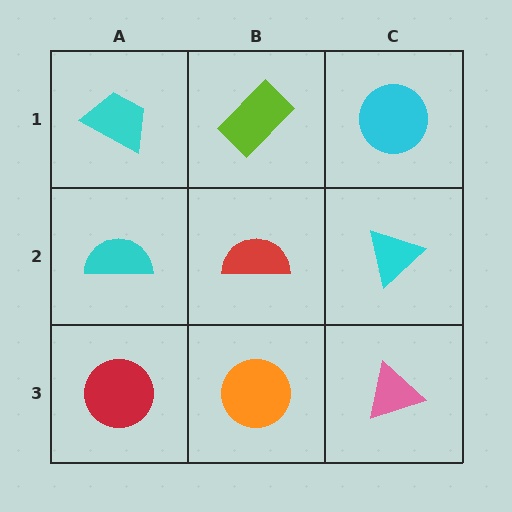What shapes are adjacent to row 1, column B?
A red semicircle (row 2, column B), a cyan trapezoid (row 1, column A), a cyan circle (row 1, column C).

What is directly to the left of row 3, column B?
A red circle.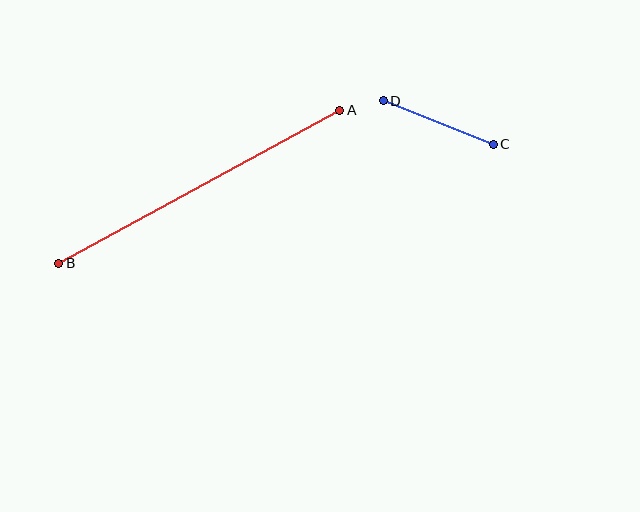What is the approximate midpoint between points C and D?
The midpoint is at approximately (438, 123) pixels.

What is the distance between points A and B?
The distance is approximately 320 pixels.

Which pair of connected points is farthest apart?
Points A and B are farthest apart.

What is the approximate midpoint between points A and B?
The midpoint is at approximately (199, 187) pixels.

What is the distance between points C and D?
The distance is approximately 118 pixels.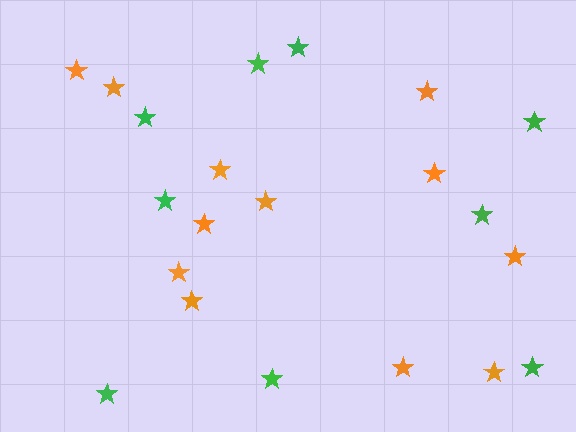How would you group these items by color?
There are 2 groups: one group of green stars (9) and one group of orange stars (12).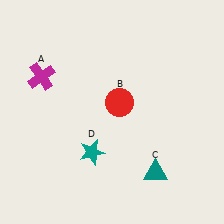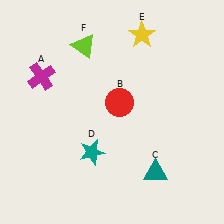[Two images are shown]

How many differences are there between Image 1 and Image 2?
There are 2 differences between the two images.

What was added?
A yellow star (E), a lime triangle (F) were added in Image 2.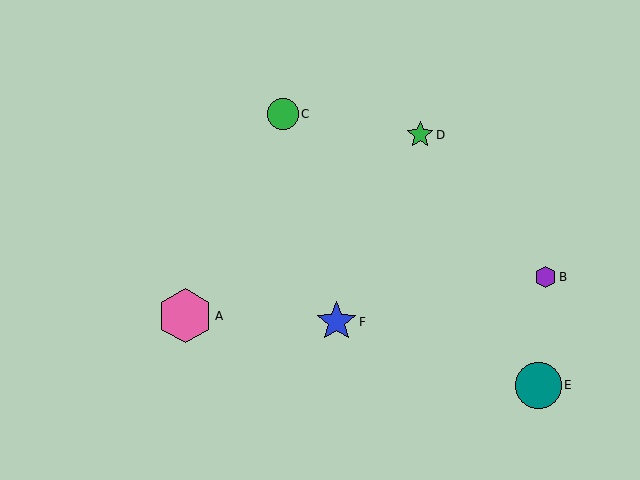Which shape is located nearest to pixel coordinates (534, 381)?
The teal circle (labeled E) at (538, 385) is nearest to that location.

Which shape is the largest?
The pink hexagon (labeled A) is the largest.